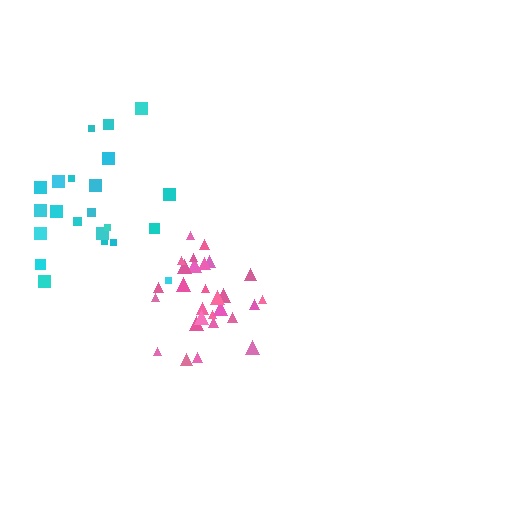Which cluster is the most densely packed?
Pink.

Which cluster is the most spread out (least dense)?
Cyan.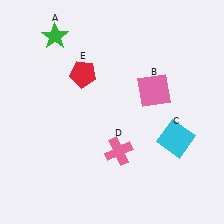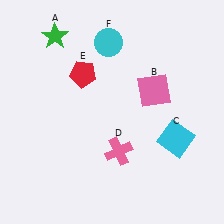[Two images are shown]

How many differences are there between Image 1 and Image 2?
There is 1 difference between the two images.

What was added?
A cyan circle (F) was added in Image 2.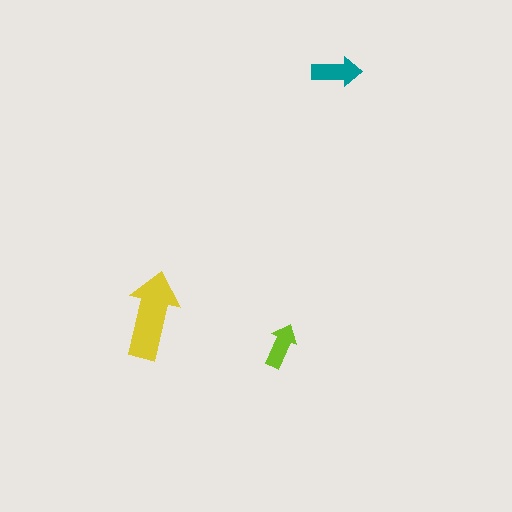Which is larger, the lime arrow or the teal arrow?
The teal one.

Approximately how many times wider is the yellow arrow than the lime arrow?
About 2 times wider.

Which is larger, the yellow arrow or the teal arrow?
The yellow one.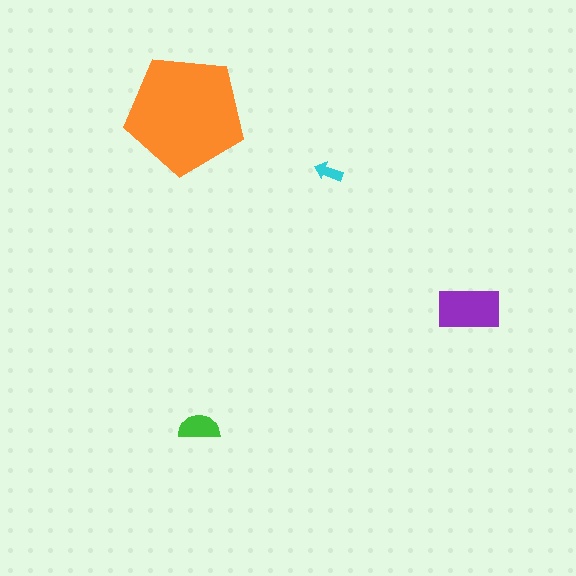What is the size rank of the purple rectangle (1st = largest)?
2nd.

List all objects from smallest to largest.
The cyan arrow, the green semicircle, the purple rectangle, the orange pentagon.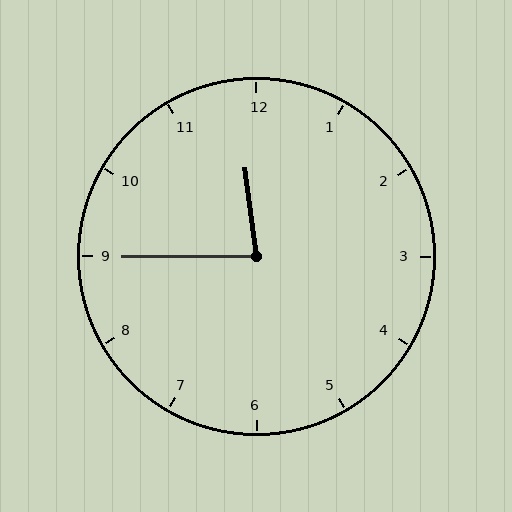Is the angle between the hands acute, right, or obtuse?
It is acute.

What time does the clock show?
11:45.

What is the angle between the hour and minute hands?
Approximately 82 degrees.